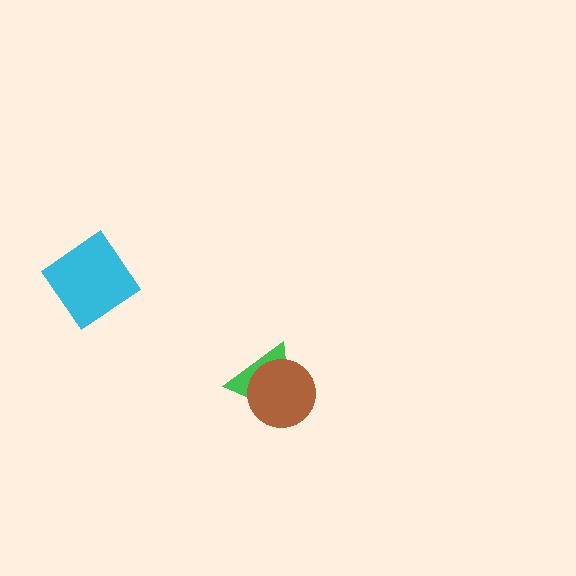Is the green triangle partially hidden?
Yes, it is partially covered by another shape.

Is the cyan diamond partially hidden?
No, no other shape covers it.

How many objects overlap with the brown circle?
1 object overlaps with the brown circle.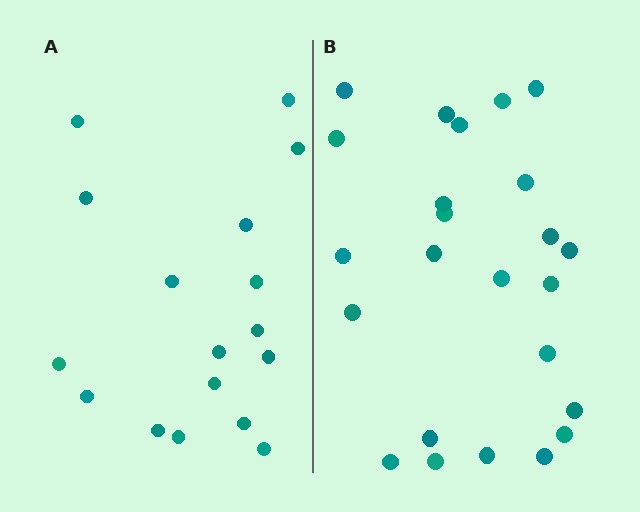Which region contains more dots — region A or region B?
Region B (the right region) has more dots.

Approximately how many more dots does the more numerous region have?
Region B has roughly 8 or so more dots than region A.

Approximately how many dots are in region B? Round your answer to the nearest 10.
About 20 dots. (The exact count is 24, which rounds to 20.)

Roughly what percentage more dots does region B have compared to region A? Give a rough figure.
About 40% more.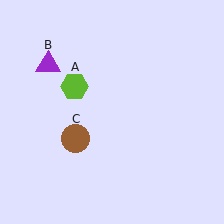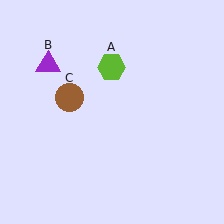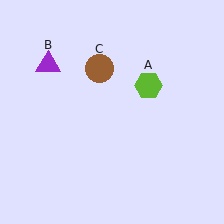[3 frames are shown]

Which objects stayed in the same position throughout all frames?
Purple triangle (object B) remained stationary.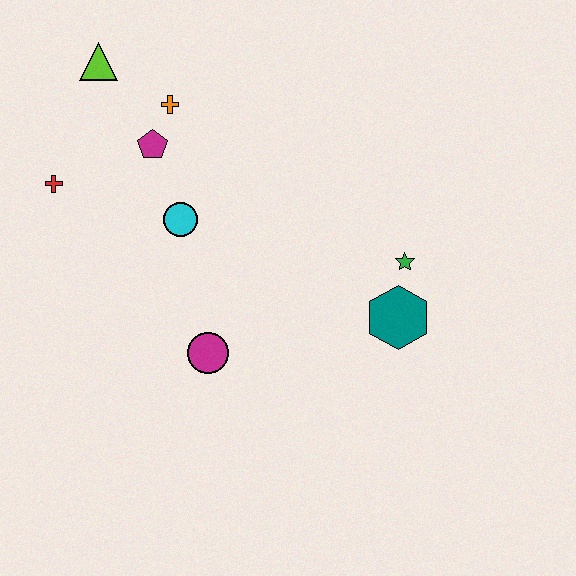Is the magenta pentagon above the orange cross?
No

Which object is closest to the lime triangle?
The orange cross is closest to the lime triangle.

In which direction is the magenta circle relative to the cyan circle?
The magenta circle is below the cyan circle.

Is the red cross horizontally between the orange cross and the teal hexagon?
No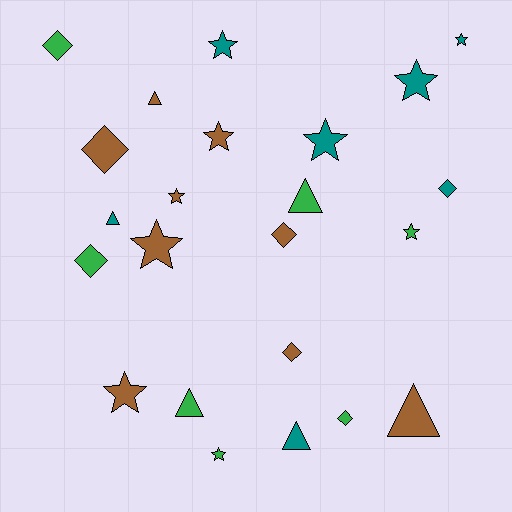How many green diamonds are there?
There are 3 green diamonds.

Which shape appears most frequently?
Star, with 10 objects.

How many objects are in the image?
There are 23 objects.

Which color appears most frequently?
Brown, with 9 objects.